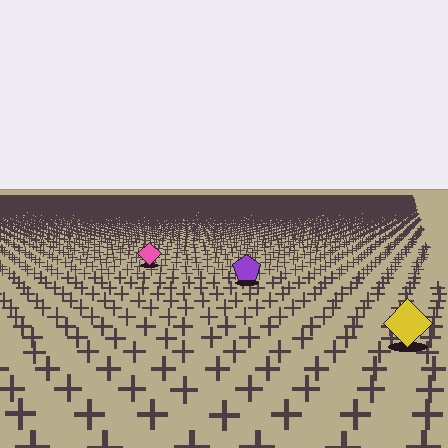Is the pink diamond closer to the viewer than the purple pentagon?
No. The purple pentagon is closer — you can tell from the texture gradient: the ground texture is coarser near it.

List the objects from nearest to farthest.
From nearest to farthest: the yellow diamond, the purple pentagon, the pink diamond.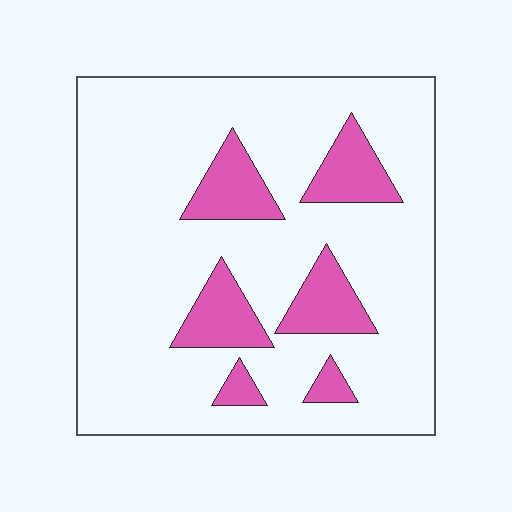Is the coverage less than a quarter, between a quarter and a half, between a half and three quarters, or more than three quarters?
Less than a quarter.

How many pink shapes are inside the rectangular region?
6.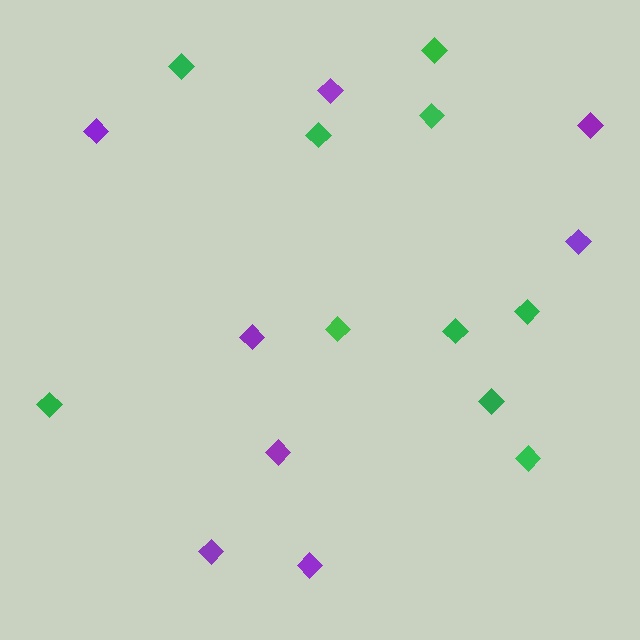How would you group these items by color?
There are 2 groups: one group of green diamonds (10) and one group of purple diamonds (8).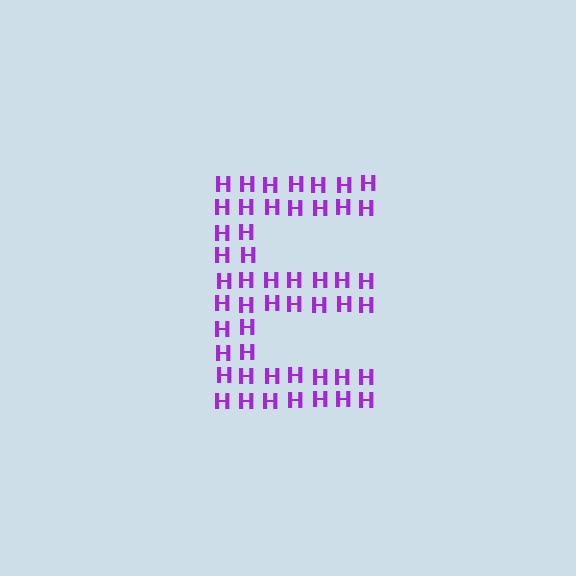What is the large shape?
The large shape is the letter E.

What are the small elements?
The small elements are letter H's.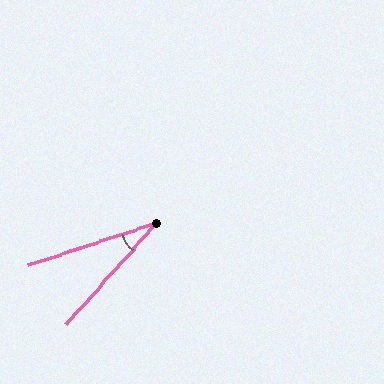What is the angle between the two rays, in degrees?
Approximately 30 degrees.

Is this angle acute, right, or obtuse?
It is acute.